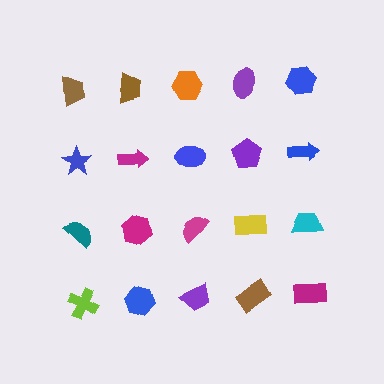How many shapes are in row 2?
5 shapes.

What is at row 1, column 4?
A purple ellipse.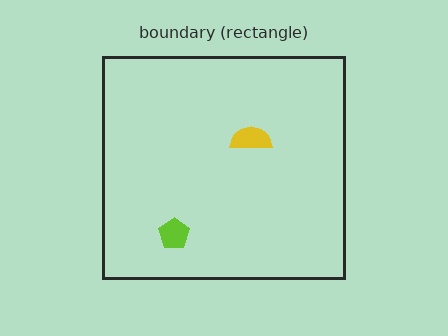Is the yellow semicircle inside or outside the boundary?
Inside.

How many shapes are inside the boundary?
2 inside, 0 outside.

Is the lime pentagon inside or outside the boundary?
Inside.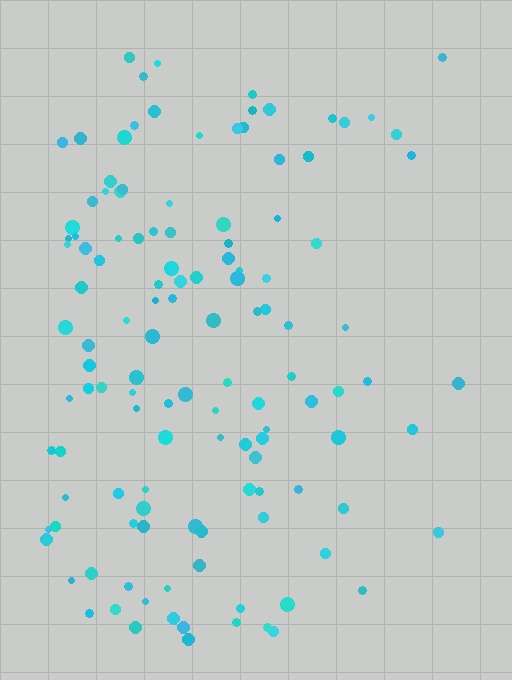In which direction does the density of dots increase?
From right to left, with the left side densest.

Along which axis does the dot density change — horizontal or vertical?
Horizontal.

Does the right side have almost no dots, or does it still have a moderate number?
Still a moderate number, just noticeably fewer than the left.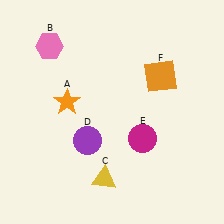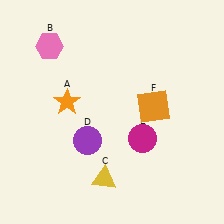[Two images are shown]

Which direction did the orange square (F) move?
The orange square (F) moved down.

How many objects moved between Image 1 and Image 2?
1 object moved between the two images.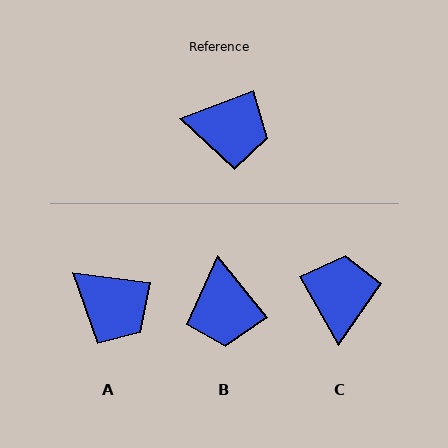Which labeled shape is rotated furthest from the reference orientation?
C, about 98 degrees away.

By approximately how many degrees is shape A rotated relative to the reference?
Approximately 28 degrees clockwise.